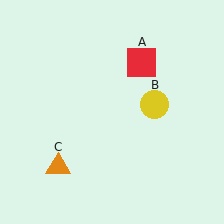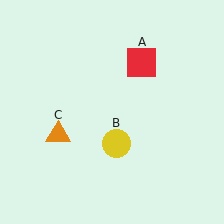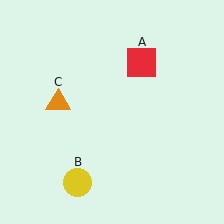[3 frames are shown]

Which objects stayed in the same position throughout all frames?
Red square (object A) remained stationary.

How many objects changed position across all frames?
2 objects changed position: yellow circle (object B), orange triangle (object C).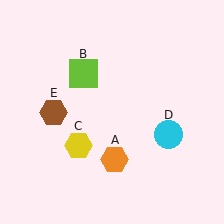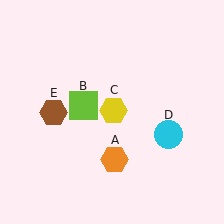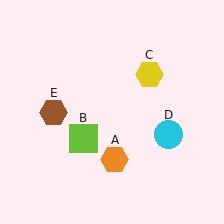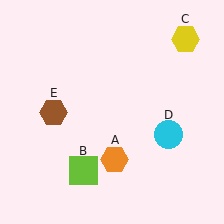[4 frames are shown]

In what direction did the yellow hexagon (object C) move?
The yellow hexagon (object C) moved up and to the right.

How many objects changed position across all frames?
2 objects changed position: lime square (object B), yellow hexagon (object C).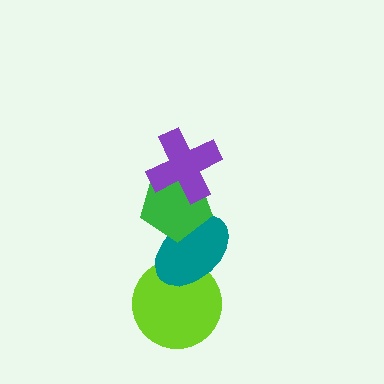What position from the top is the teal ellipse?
The teal ellipse is 3rd from the top.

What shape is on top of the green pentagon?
The purple cross is on top of the green pentagon.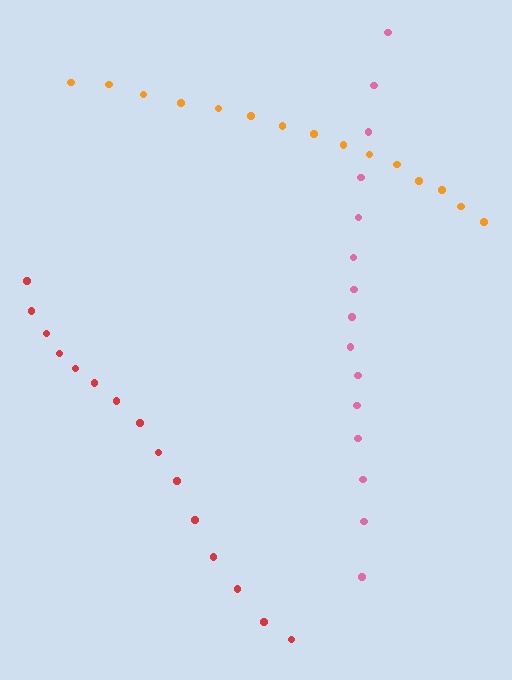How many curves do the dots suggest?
There are 3 distinct paths.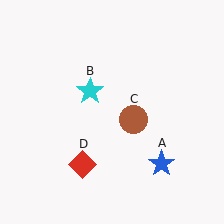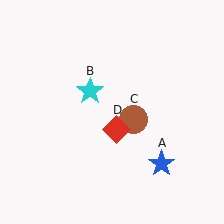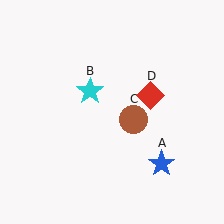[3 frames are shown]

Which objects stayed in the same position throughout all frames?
Blue star (object A) and cyan star (object B) and brown circle (object C) remained stationary.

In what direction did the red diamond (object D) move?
The red diamond (object D) moved up and to the right.